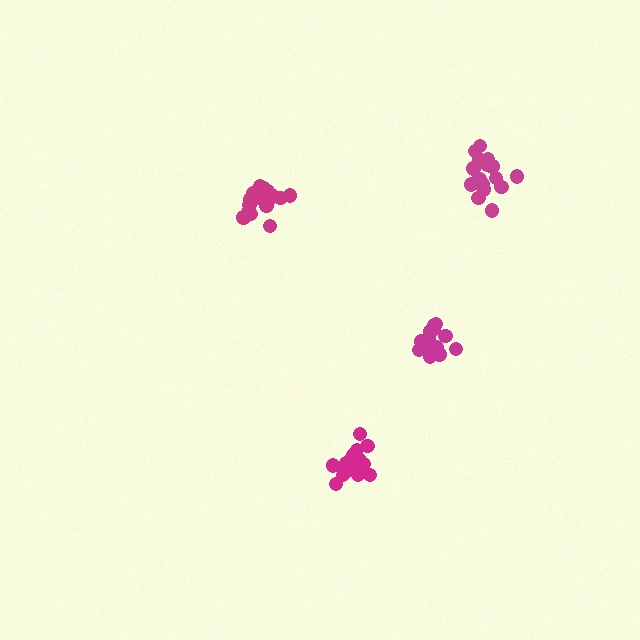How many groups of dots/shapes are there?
There are 4 groups.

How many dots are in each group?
Group 1: 19 dots, Group 2: 14 dots, Group 3: 20 dots, Group 4: 19 dots (72 total).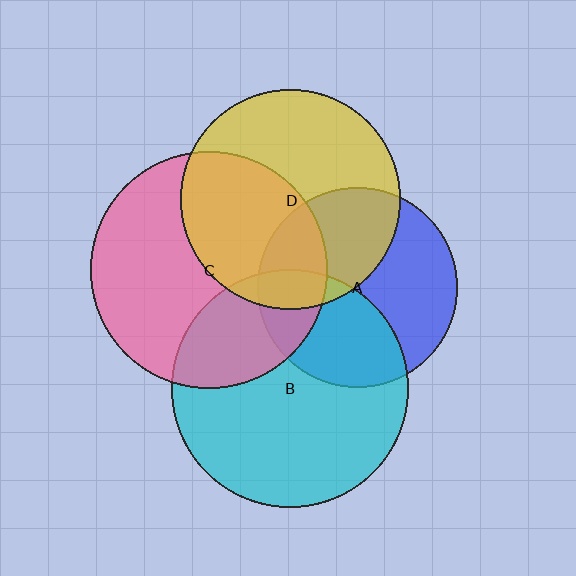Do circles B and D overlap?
Yes.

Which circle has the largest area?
Circle C (pink).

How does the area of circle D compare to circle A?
Approximately 1.2 times.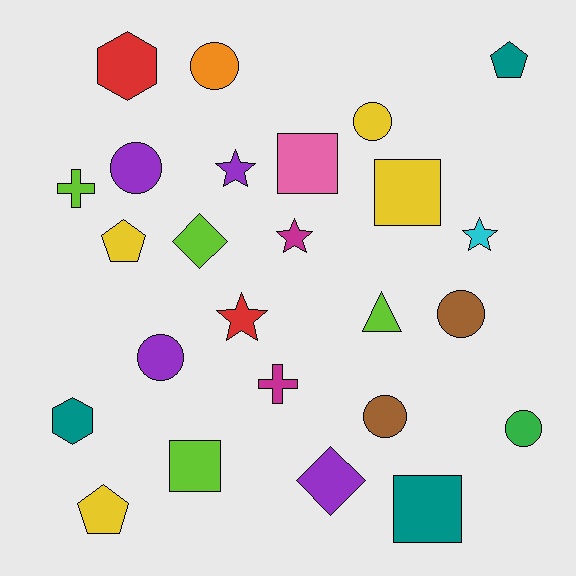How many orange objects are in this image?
There is 1 orange object.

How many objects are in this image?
There are 25 objects.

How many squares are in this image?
There are 4 squares.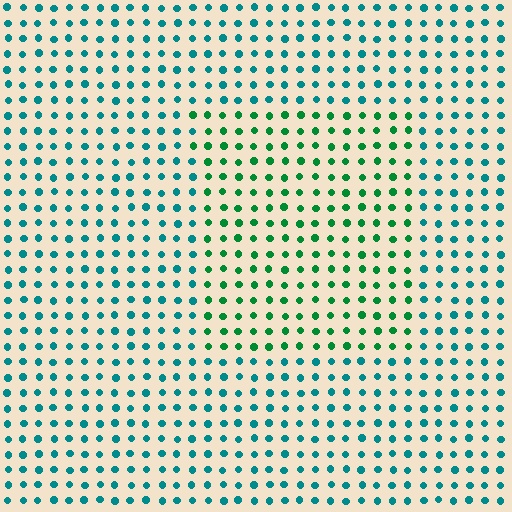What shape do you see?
I see a rectangle.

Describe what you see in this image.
The image is filled with small teal elements in a uniform arrangement. A rectangle-shaped region is visible where the elements are tinted to a slightly different hue, forming a subtle color boundary.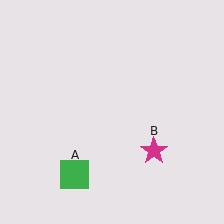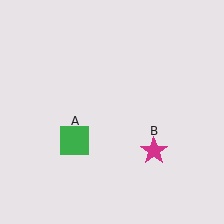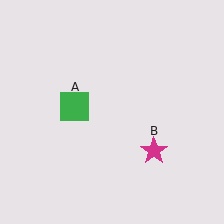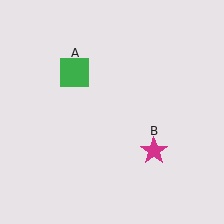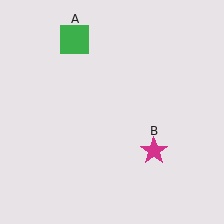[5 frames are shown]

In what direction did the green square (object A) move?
The green square (object A) moved up.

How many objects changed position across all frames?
1 object changed position: green square (object A).